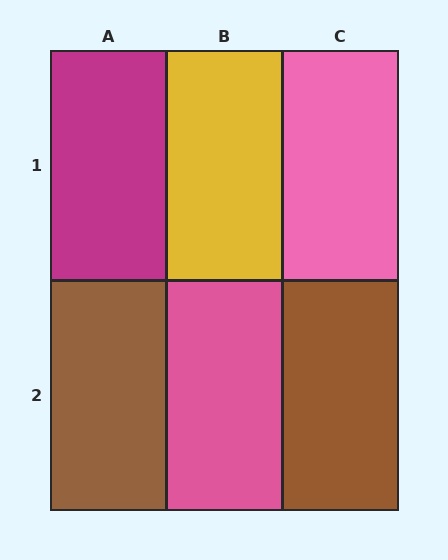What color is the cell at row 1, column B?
Yellow.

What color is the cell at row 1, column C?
Pink.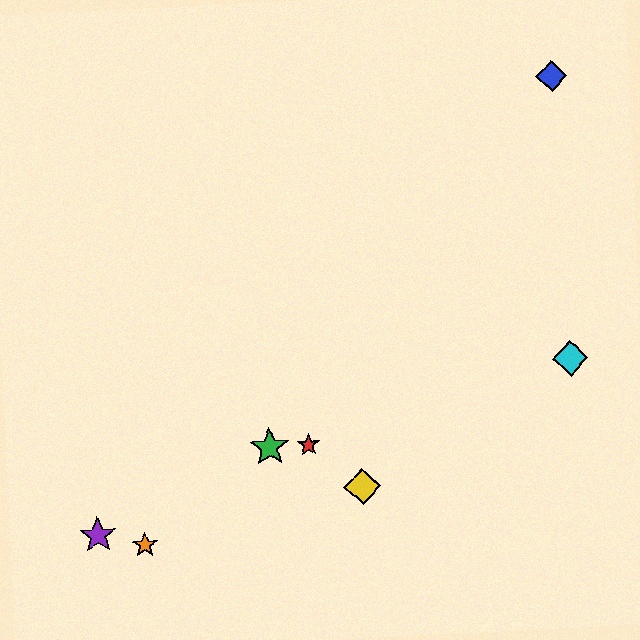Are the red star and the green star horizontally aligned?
Yes, both are at y≈445.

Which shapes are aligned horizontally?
The red star, the green star are aligned horizontally.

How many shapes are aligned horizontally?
2 shapes (the red star, the green star) are aligned horizontally.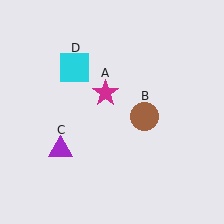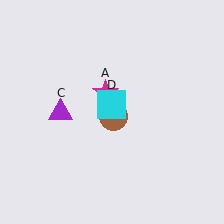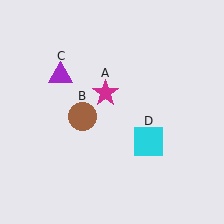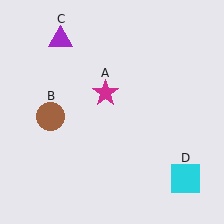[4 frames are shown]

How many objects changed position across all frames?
3 objects changed position: brown circle (object B), purple triangle (object C), cyan square (object D).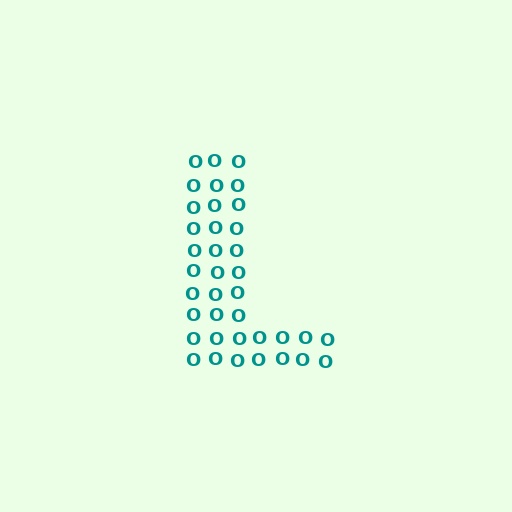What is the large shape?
The large shape is the letter L.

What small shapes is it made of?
It is made of small letter O's.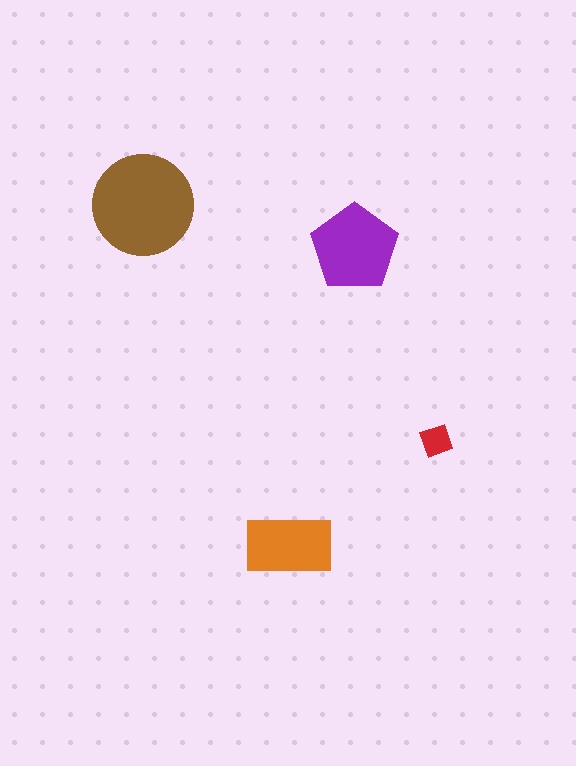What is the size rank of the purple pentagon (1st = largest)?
2nd.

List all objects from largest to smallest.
The brown circle, the purple pentagon, the orange rectangle, the red diamond.